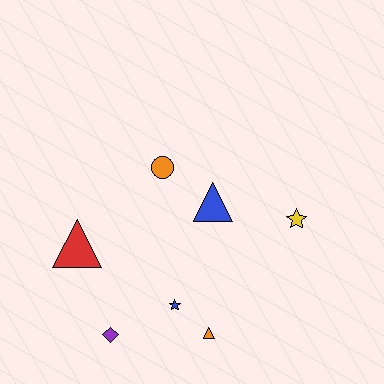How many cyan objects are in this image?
There are no cyan objects.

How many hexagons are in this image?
There are no hexagons.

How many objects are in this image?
There are 7 objects.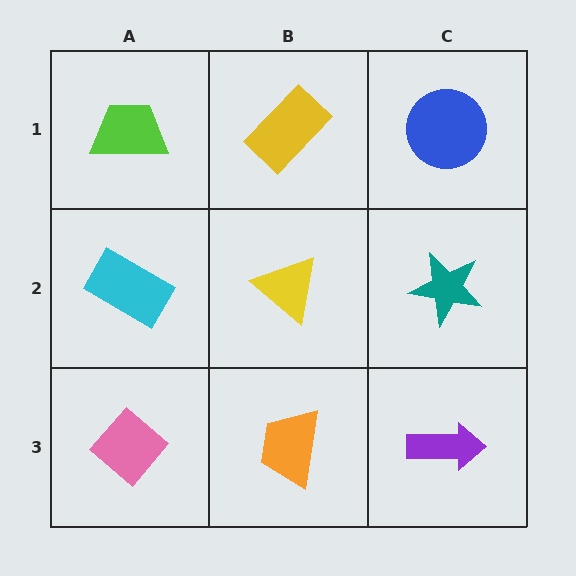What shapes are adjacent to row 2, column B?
A yellow rectangle (row 1, column B), an orange trapezoid (row 3, column B), a cyan rectangle (row 2, column A), a teal star (row 2, column C).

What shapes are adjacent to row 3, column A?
A cyan rectangle (row 2, column A), an orange trapezoid (row 3, column B).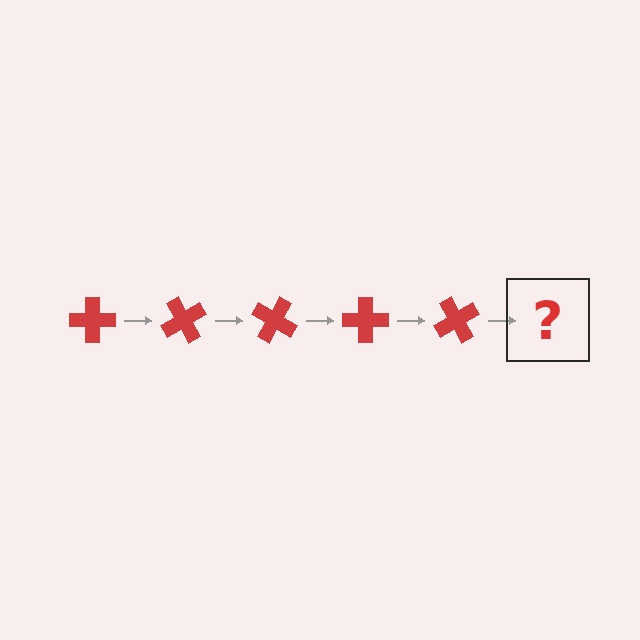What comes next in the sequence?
The next element should be a red cross rotated 300 degrees.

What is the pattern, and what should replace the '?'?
The pattern is that the cross rotates 60 degrees each step. The '?' should be a red cross rotated 300 degrees.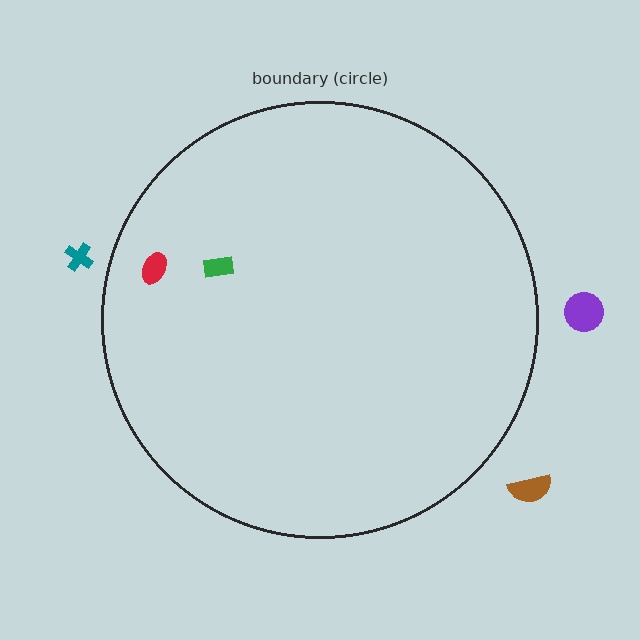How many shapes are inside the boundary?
2 inside, 3 outside.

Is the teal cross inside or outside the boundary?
Outside.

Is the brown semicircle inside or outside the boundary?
Outside.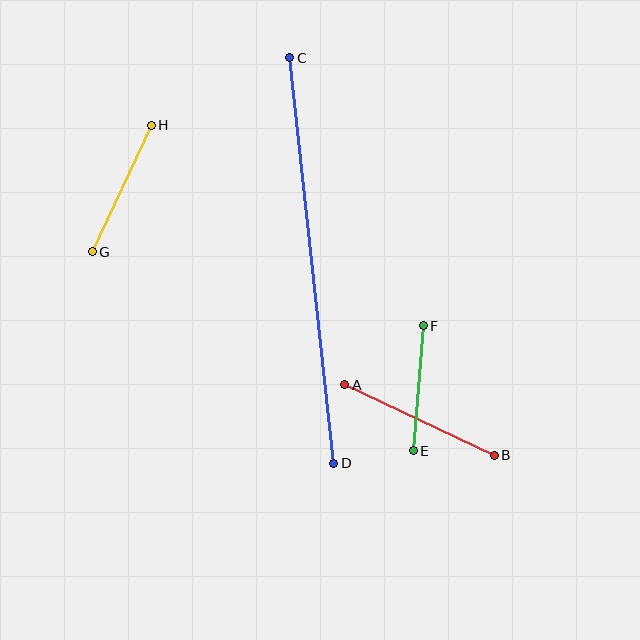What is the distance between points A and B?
The distance is approximately 165 pixels.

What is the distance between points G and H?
The distance is approximately 140 pixels.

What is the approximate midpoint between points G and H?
The midpoint is at approximately (122, 189) pixels.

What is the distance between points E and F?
The distance is approximately 125 pixels.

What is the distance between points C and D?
The distance is approximately 408 pixels.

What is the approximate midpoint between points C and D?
The midpoint is at approximately (312, 260) pixels.